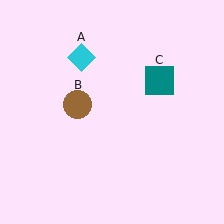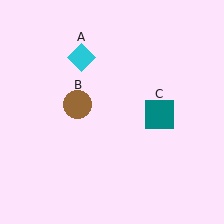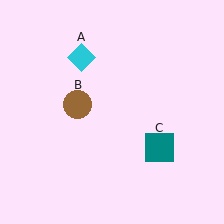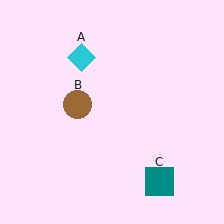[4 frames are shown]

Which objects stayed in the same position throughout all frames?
Cyan diamond (object A) and brown circle (object B) remained stationary.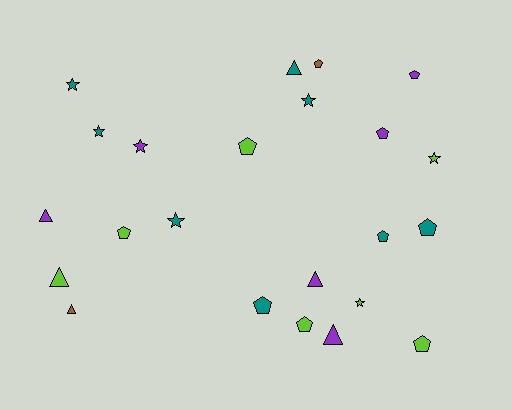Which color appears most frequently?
Teal, with 8 objects.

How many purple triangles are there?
There are 3 purple triangles.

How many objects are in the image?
There are 23 objects.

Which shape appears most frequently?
Pentagon, with 10 objects.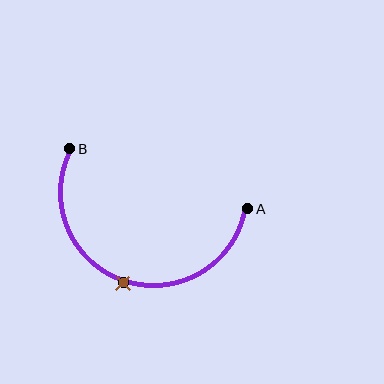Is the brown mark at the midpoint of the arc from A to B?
Yes. The brown mark lies on the arc at equal arc-length from both A and B — it is the arc midpoint.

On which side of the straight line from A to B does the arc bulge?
The arc bulges below the straight line connecting A and B.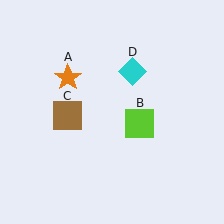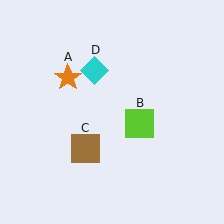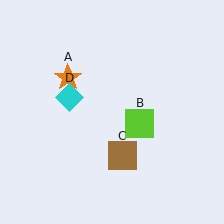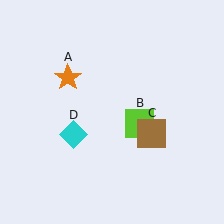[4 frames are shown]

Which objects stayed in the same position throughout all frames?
Orange star (object A) and lime square (object B) remained stationary.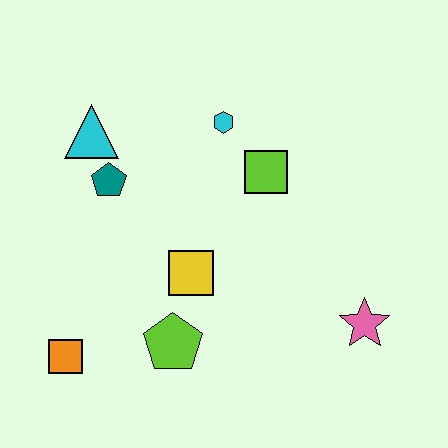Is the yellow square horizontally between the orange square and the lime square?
Yes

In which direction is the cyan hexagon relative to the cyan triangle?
The cyan hexagon is to the right of the cyan triangle.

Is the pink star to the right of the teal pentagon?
Yes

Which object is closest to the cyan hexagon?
The lime square is closest to the cyan hexagon.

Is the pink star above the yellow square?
No